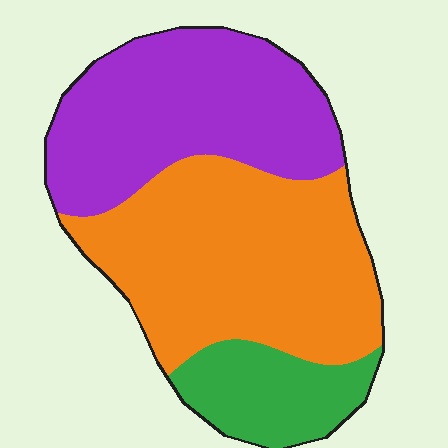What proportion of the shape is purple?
Purple takes up about three eighths (3/8) of the shape.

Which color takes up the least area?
Green, at roughly 15%.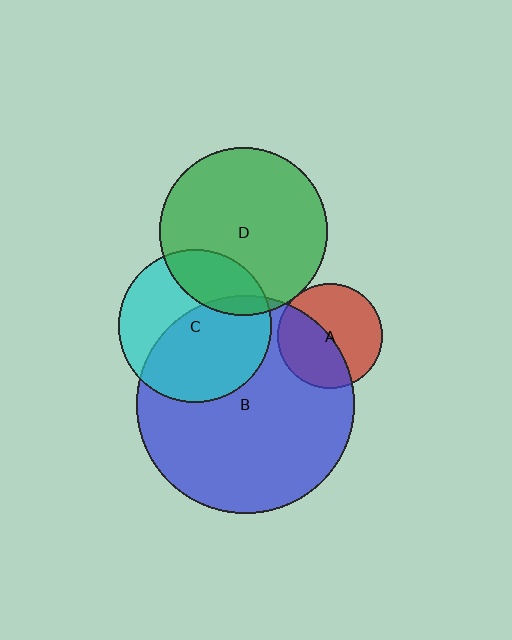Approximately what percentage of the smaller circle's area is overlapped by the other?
Approximately 55%.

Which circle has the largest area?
Circle B (blue).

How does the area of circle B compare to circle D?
Approximately 1.7 times.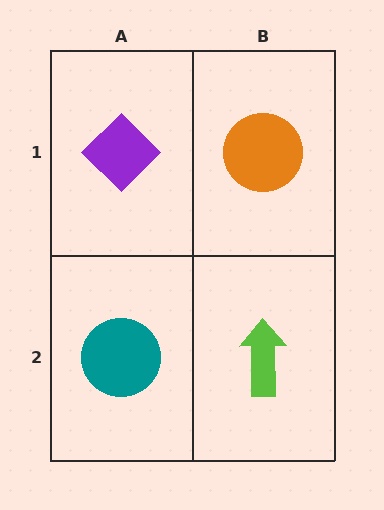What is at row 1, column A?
A purple diamond.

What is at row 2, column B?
A lime arrow.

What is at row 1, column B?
An orange circle.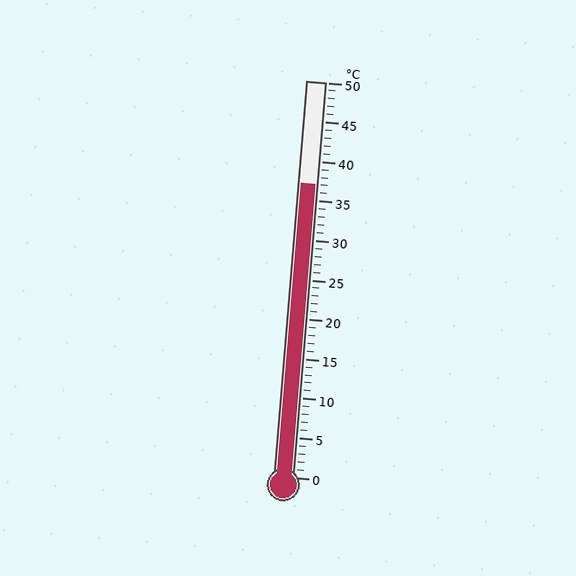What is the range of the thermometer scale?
The thermometer scale ranges from 0°C to 50°C.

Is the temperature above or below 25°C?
The temperature is above 25°C.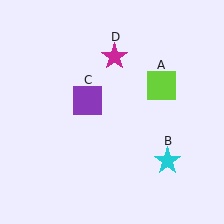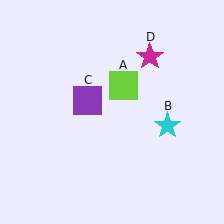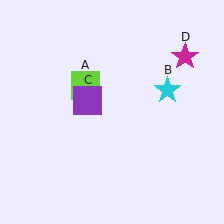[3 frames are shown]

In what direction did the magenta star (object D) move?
The magenta star (object D) moved right.